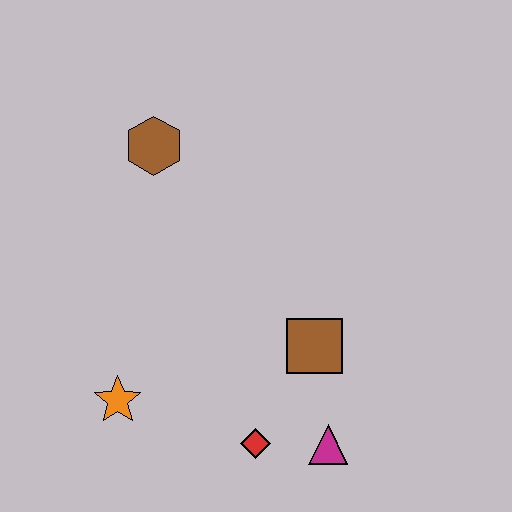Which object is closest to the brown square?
The magenta triangle is closest to the brown square.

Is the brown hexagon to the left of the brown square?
Yes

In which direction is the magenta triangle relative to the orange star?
The magenta triangle is to the right of the orange star.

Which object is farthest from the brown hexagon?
The magenta triangle is farthest from the brown hexagon.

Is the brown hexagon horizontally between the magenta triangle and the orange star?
Yes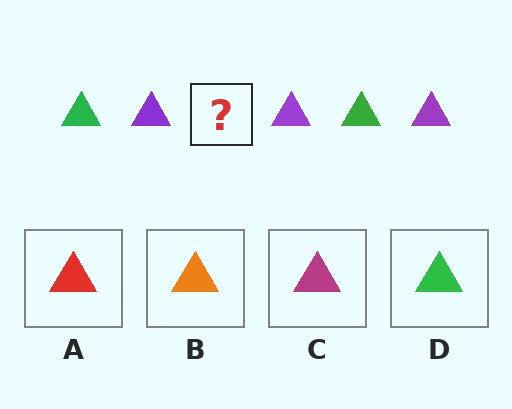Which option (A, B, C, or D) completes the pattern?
D.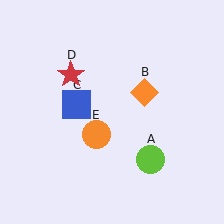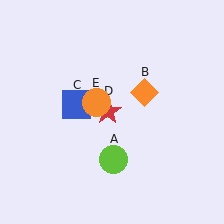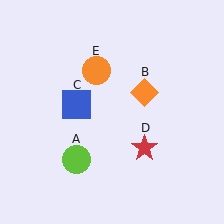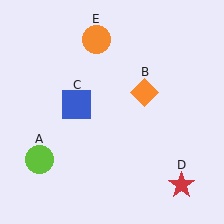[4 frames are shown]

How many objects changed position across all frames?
3 objects changed position: lime circle (object A), red star (object D), orange circle (object E).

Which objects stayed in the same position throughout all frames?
Orange diamond (object B) and blue square (object C) remained stationary.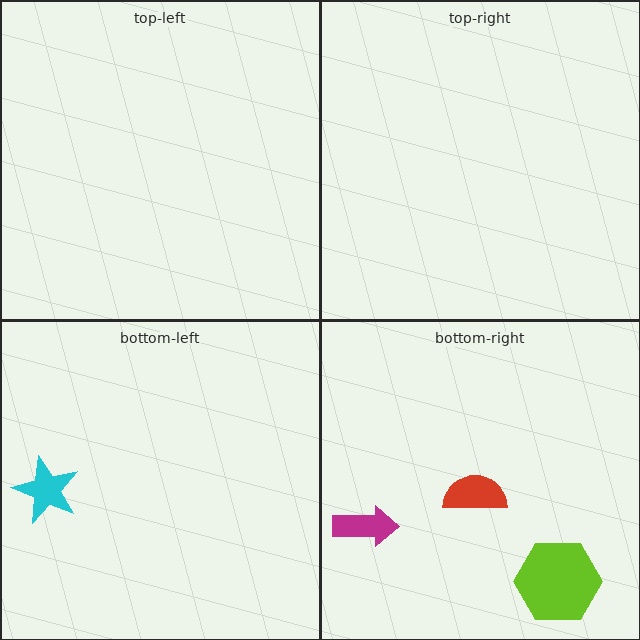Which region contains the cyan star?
The bottom-left region.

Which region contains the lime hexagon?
The bottom-right region.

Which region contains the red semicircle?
The bottom-right region.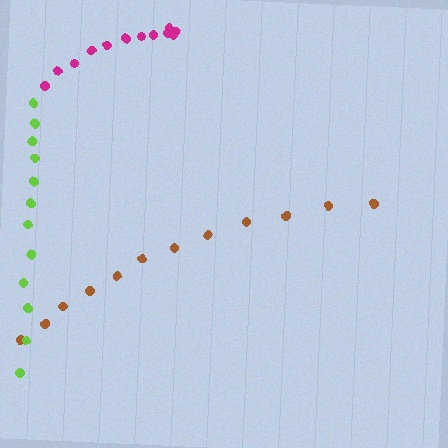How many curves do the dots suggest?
There are 3 distinct paths.